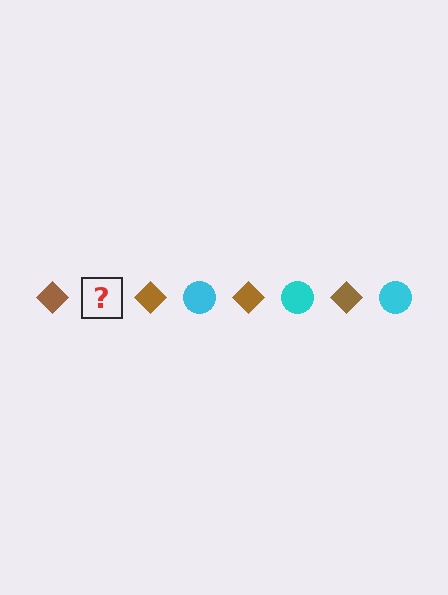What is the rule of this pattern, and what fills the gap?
The rule is that the pattern alternates between brown diamond and cyan circle. The gap should be filled with a cyan circle.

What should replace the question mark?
The question mark should be replaced with a cyan circle.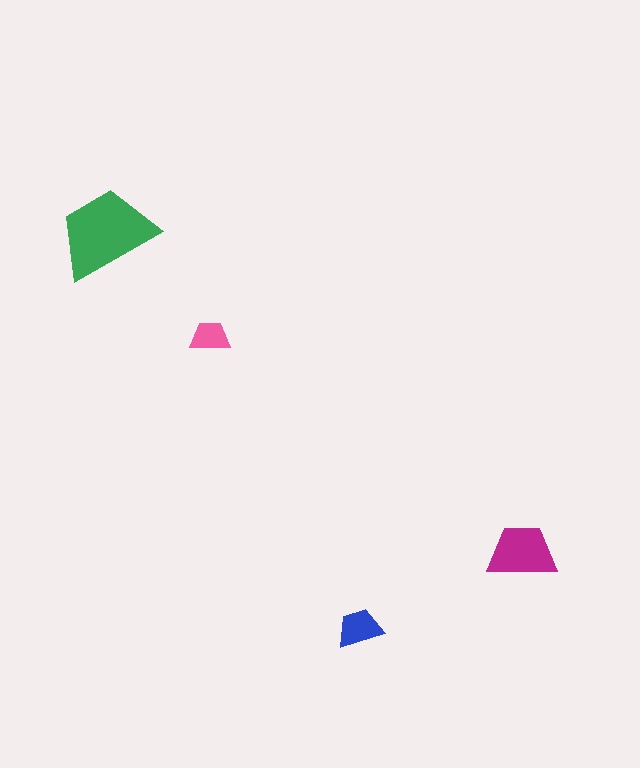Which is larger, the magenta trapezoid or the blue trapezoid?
The magenta one.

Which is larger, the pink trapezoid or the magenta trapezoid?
The magenta one.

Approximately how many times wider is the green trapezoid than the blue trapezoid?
About 2 times wider.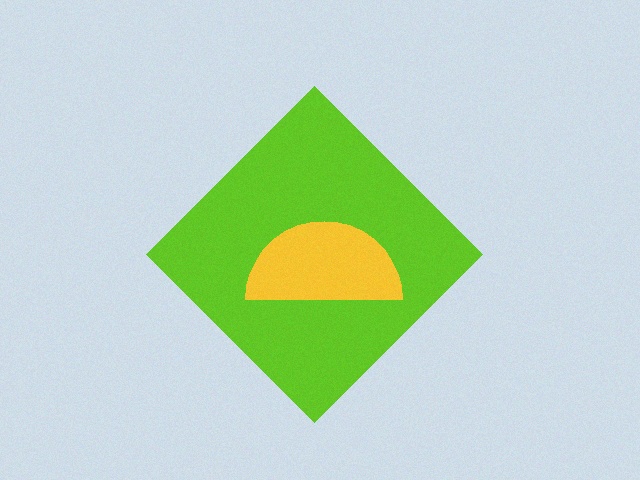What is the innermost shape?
The yellow semicircle.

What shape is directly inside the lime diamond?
The yellow semicircle.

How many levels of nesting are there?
2.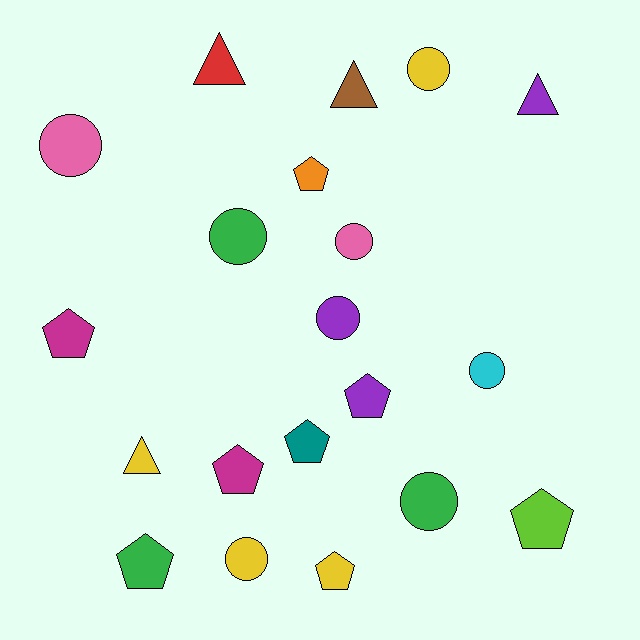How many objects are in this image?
There are 20 objects.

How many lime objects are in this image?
There is 1 lime object.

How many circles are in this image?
There are 8 circles.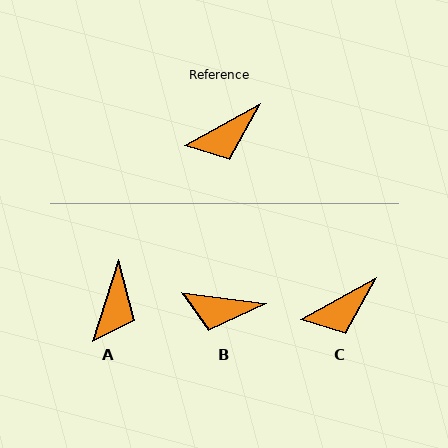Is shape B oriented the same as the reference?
No, it is off by about 36 degrees.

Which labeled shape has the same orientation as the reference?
C.